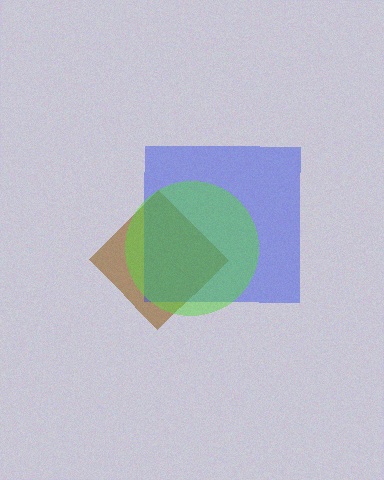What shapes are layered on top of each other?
The layered shapes are: a brown diamond, a blue square, a lime circle.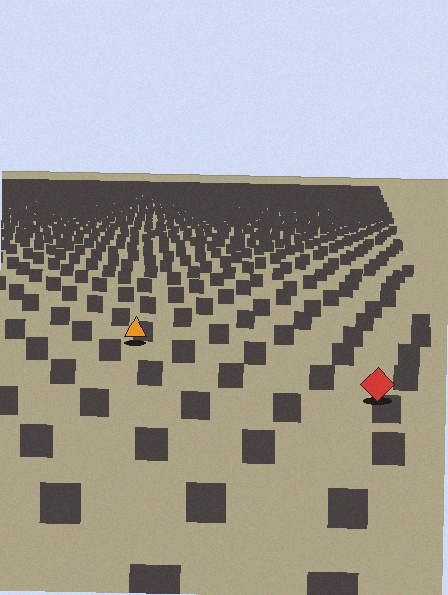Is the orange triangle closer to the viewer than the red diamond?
No. The red diamond is closer — you can tell from the texture gradient: the ground texture is coarser near it.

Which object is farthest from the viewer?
The orange triangle is farthest from the viewer. It appears smaller and the ground texture around it is denser.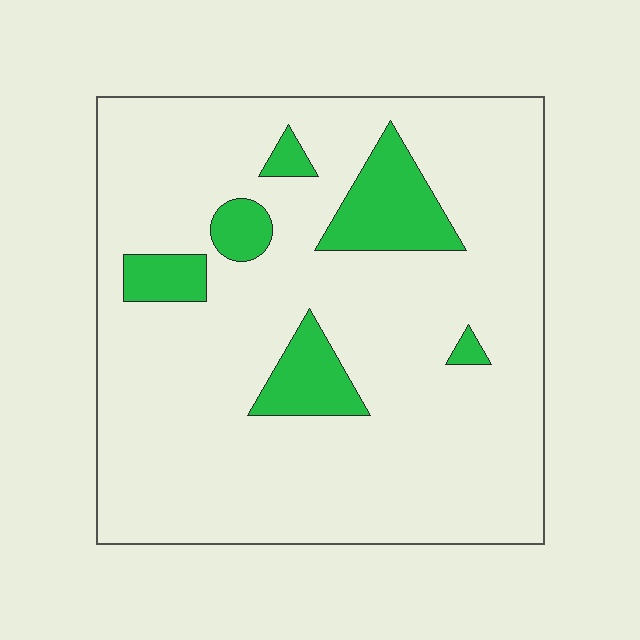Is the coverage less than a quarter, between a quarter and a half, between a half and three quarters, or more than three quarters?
Less than a quarter.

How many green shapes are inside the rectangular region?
6.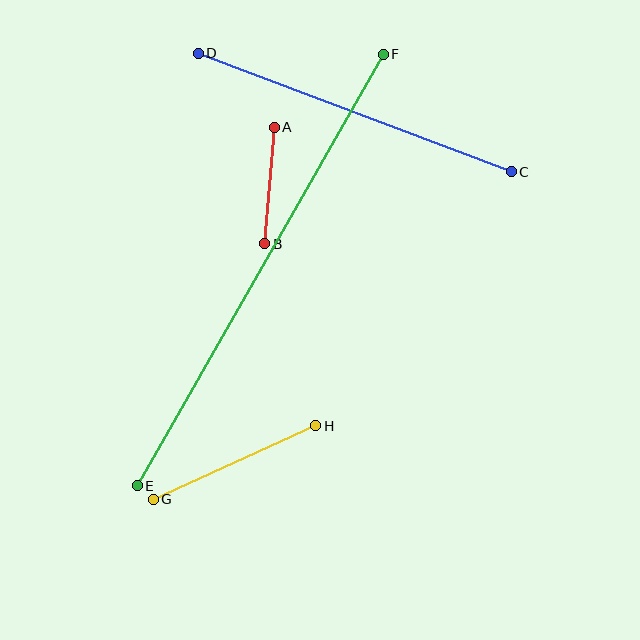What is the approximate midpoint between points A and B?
The midpoint is at approximately (269, 185) pixels.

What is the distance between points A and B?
The distance is approximately 117 pixels.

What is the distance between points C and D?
The distance is approximately 335 pixels.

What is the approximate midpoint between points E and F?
The midpoint is at approximately (260, 270) pixels.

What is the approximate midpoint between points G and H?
The midpoint is at approximately (235, 463) pixels.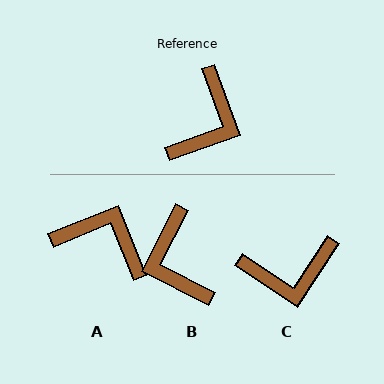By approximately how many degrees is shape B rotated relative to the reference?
Approximately 136 degrees clockwise.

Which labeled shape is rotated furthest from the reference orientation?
B, about 136 degrees away.